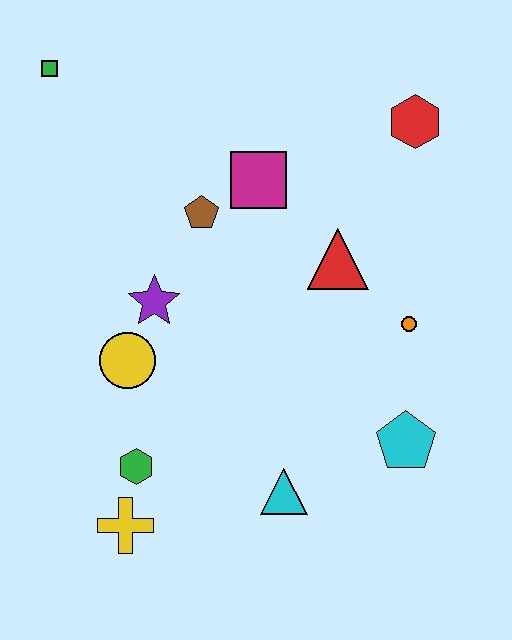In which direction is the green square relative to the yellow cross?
The green square is above the yellow cross.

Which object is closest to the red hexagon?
The red triangle is closest to the red hexagon.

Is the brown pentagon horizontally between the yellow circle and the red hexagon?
Yes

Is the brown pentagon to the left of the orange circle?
Yes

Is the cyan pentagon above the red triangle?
No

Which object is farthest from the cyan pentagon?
The green square is farthest from the cyan pentagon.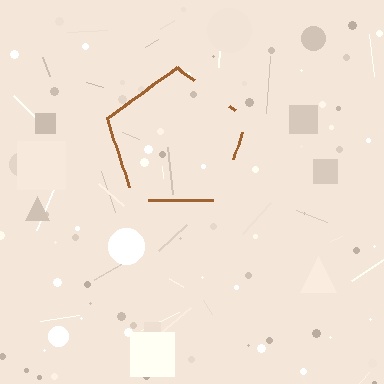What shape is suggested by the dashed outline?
The dashed outline suggests a pentagon.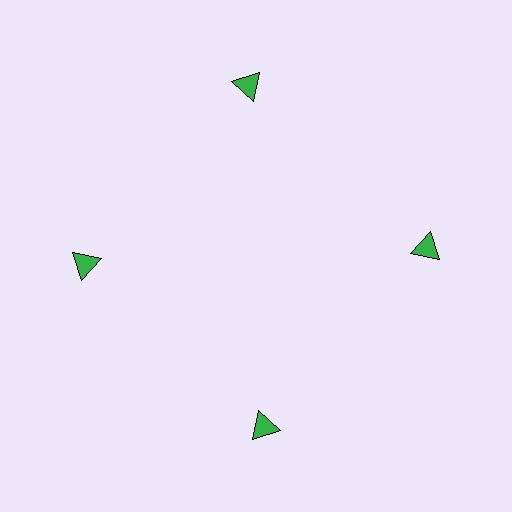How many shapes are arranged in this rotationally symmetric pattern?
There are 4 shapes, arranged in 4 groups of 1.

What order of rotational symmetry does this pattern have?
This pattern has 4-fold rotational symmetry.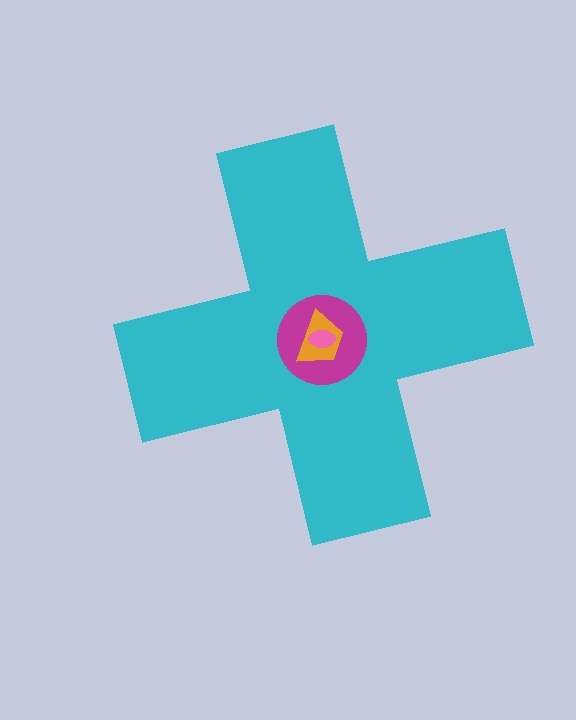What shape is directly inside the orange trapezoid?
The pink ellipse.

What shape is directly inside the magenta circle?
The orange trapezoid.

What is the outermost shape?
The cyan cross.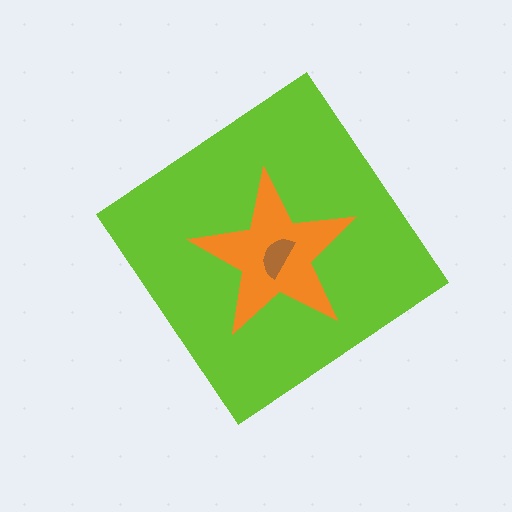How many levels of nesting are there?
3.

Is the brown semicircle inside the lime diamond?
Yes.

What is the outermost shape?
The lime diamond.